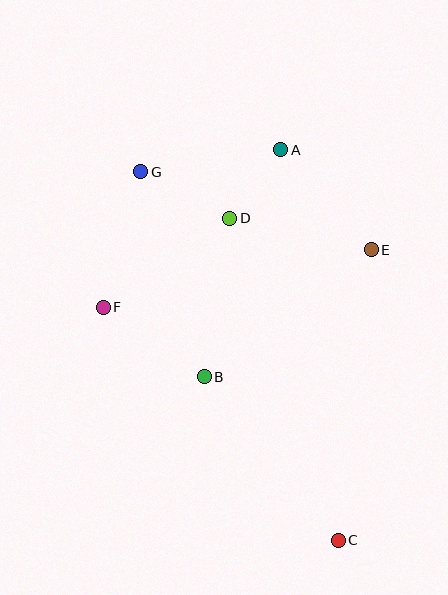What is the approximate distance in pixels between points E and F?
The distance between E and F is approximately 274 pixels.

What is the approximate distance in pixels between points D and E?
The distance between D and E is approximately 145 pixels.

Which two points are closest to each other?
Points A and D are closest to each other.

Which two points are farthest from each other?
Points C and G are farthest from each other.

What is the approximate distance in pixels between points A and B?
The distance between A and B is approximately 240 pixels.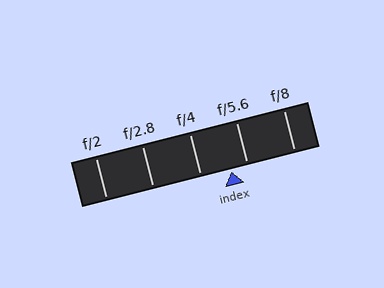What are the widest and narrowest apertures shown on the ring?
The widest aperture shown is f/2 and the narrowest is f/8.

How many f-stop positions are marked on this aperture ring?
There are 5 f-stop positions marked.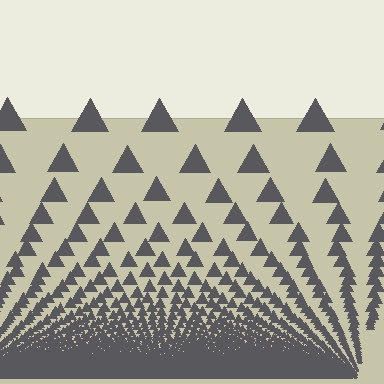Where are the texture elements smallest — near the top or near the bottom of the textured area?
Near the bottom.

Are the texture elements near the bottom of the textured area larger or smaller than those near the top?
Smaller. The gradient is inverted — elements near the bottom are smaller and denser.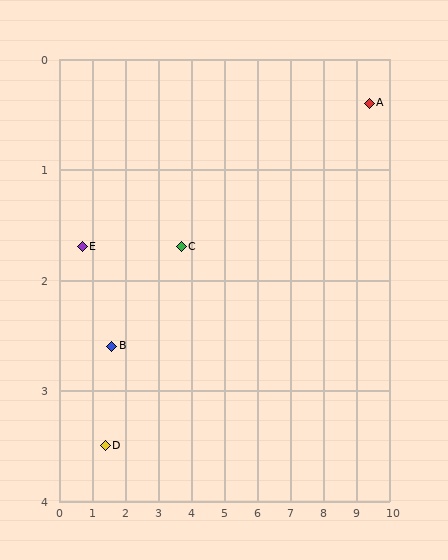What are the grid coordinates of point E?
Point E is at approximately (0.7, 1.7).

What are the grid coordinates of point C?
Point C is at approximately (3.7, 1.7).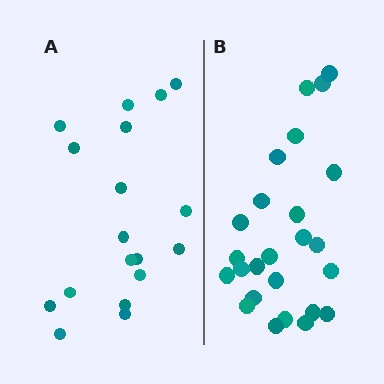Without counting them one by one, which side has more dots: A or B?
Region B (the right region) has more dots.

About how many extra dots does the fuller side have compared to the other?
Region B has roughly 8 or so more dots than region A.